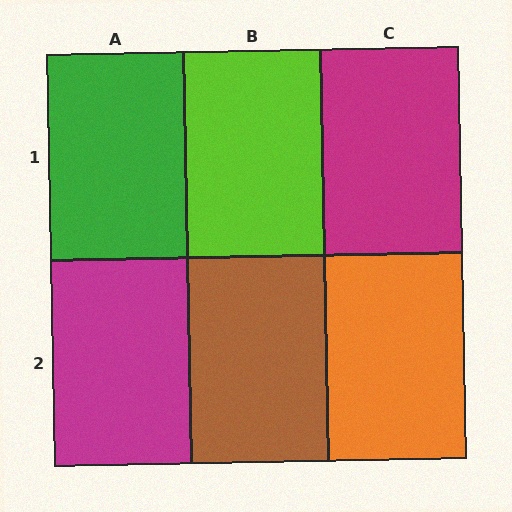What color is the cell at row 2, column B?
Brown.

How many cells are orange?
1 cell is orange.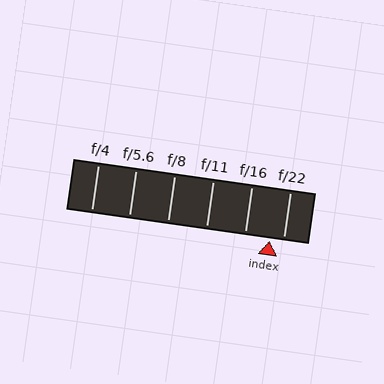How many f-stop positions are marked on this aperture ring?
There are 6 f-stop positions marked.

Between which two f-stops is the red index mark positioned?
The index mark is between f/16 and f/22.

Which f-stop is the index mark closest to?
The index mark is closest to f/22.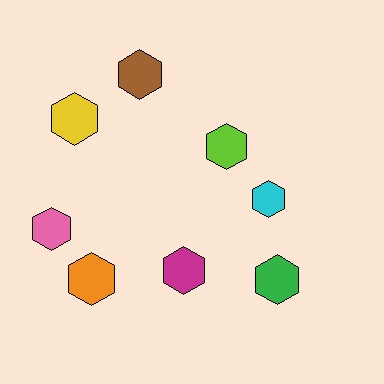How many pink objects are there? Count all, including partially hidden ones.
There is 1 pink object.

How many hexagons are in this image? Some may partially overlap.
There are 8 hexagons.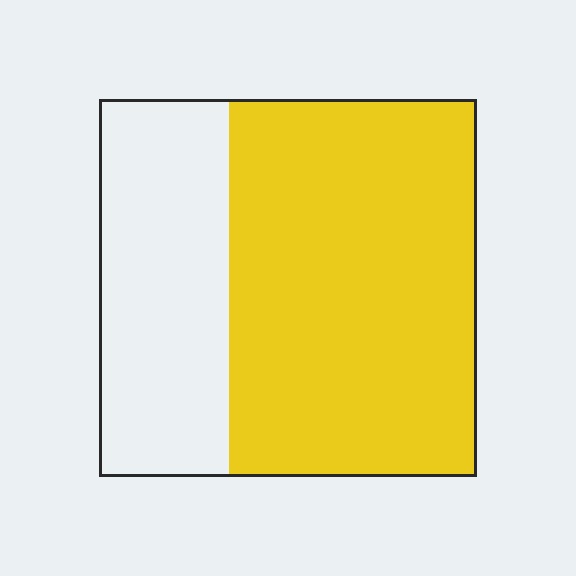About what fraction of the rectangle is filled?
About two thirds (2/3).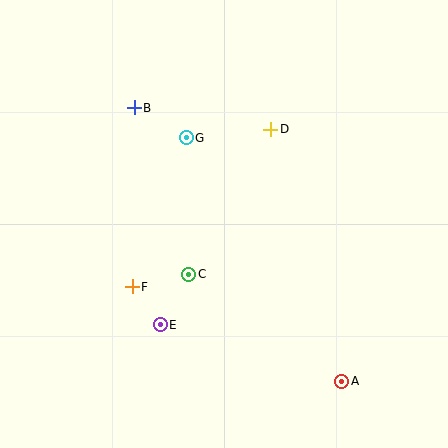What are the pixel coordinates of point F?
Point F is at (132, 287).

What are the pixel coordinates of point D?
Point D is at (271, 129).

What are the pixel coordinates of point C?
Point C is at (189, 274).